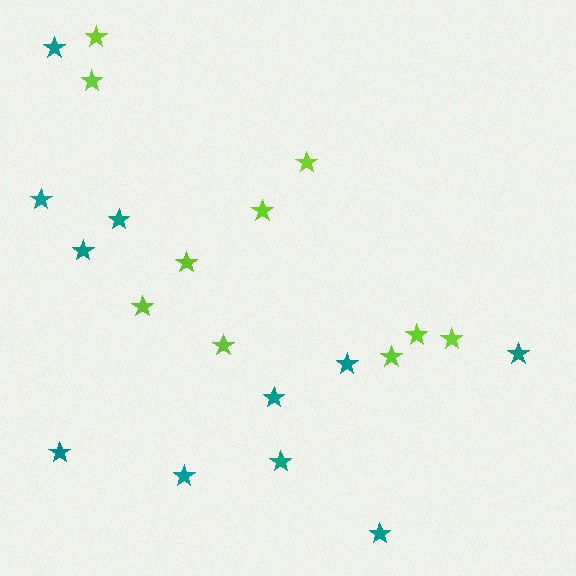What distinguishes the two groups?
There are 2 groups: one group of teal stars (11) and one group of lime stars (10).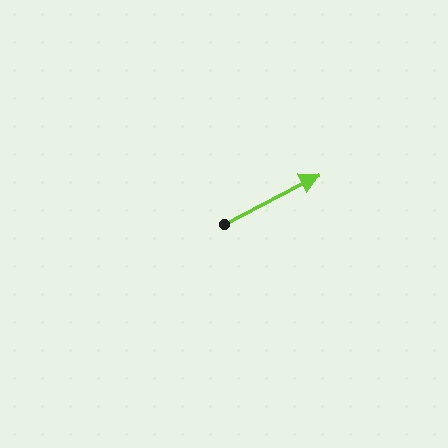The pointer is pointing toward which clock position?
Roughly 2 o'clock.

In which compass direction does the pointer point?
Northeast.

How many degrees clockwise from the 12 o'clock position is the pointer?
Approximately 63 degrees.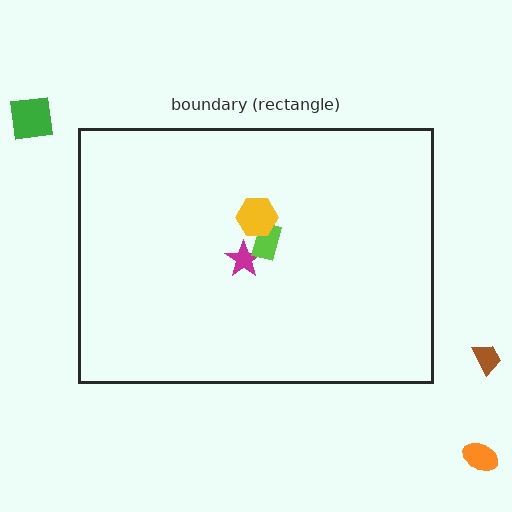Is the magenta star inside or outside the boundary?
Inside.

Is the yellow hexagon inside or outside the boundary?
Inside.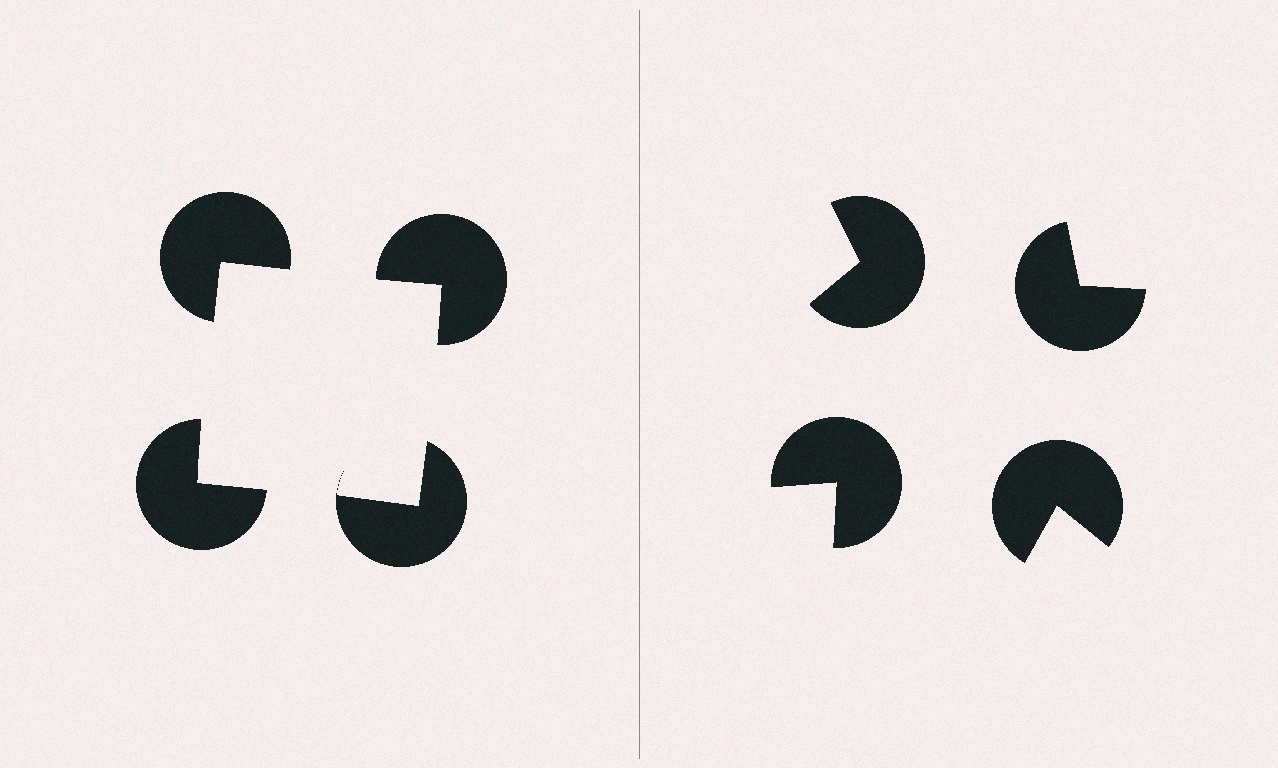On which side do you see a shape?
An illusory square appears on the left side. On the right side the wedge cuts are rotated, so no coherent shape forms.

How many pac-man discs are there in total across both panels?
8 — 4 on each side.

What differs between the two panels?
The pac-man discs are positioned identically on both sides; only the wedge orientations differ. On the left they align to a square; on the right they are misaligned.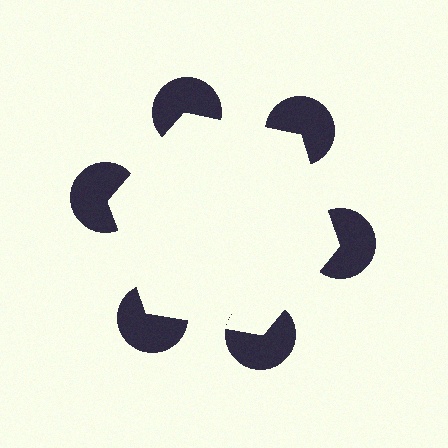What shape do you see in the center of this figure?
An illusory hexagon — its edges are inferred from the aligned wedge cuts in the pac-man discs, not physically drawn.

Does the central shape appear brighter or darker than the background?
It typically appears slightly brighter than the background, even though no actual brightness change is drawn.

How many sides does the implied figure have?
6 sides.